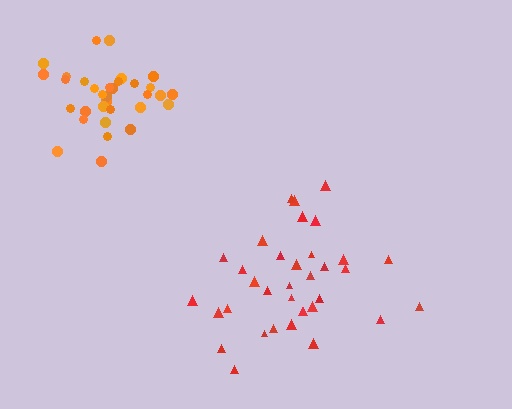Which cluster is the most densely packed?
Orange.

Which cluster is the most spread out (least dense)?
Red.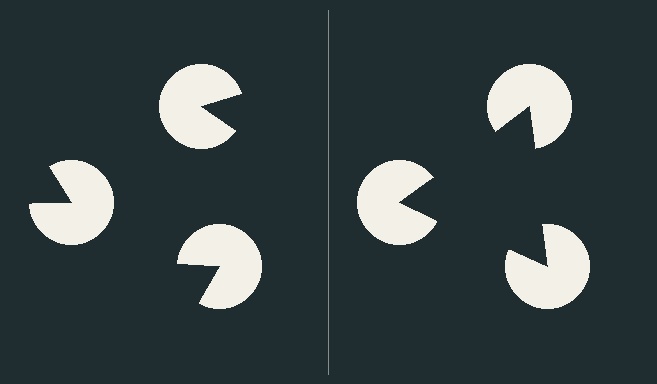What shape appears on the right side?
An illusory triangle.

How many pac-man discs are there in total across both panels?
6 — 3 on each side.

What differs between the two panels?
The pac-man discs are positioned identically on both sides; only the wedge orientations differ. On the right they align to a triangle; on the left they are misaligned.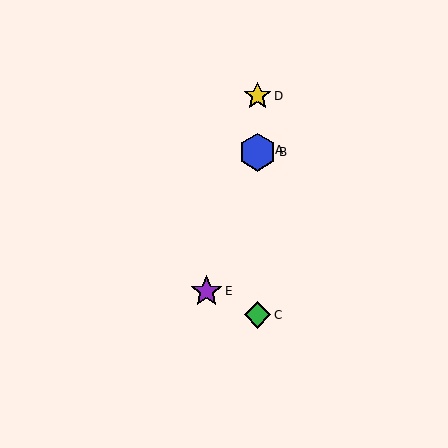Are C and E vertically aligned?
No, C is at x≈258 and E is at x≈206.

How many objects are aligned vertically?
4 objects (A, B, C, D) are aligned vertically.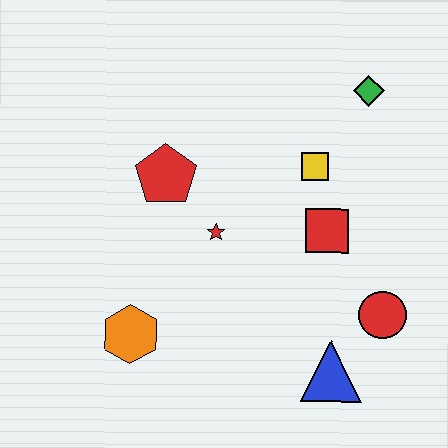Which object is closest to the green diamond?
The yellow square is closest to the green diamond.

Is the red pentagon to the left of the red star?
Yes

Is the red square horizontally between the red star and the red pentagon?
No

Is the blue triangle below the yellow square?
Yes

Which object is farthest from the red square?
The orange hexagon is farthest from the red square.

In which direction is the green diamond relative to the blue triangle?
The green diamond is above the blue triangle.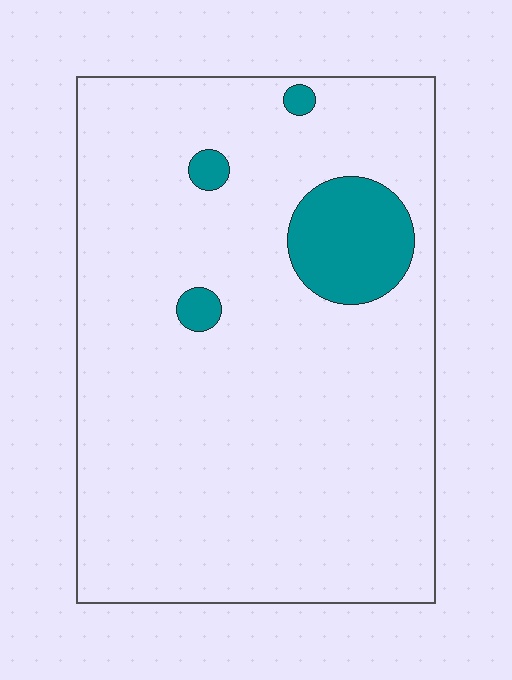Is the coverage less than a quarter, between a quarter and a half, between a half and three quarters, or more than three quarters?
Less than a quarter.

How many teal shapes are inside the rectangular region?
4.